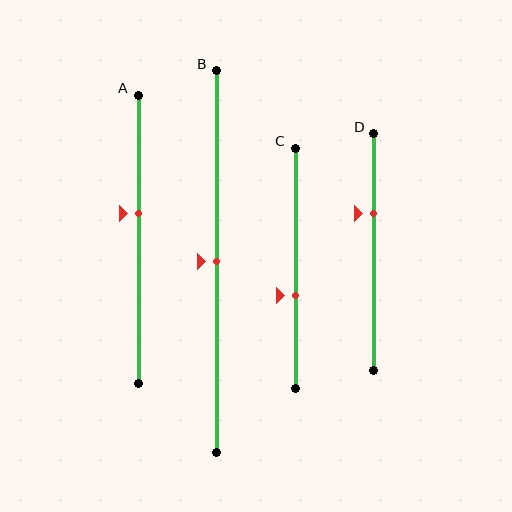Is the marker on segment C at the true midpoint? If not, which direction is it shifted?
No, the marker on segment C is shifted downward by about 11% of the segment length.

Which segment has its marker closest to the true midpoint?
Segment B has its marker closest to the true midpoint.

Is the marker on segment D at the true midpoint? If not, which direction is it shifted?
No, the marker on segment D is shifted upward by about 16% of the segment length.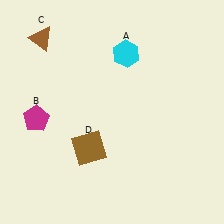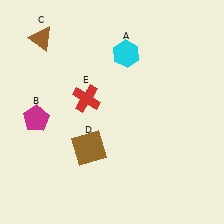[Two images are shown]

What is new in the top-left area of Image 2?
A red cross (E) was added in the top-left area of Image 2.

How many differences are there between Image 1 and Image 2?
There is 1 difference between the two images.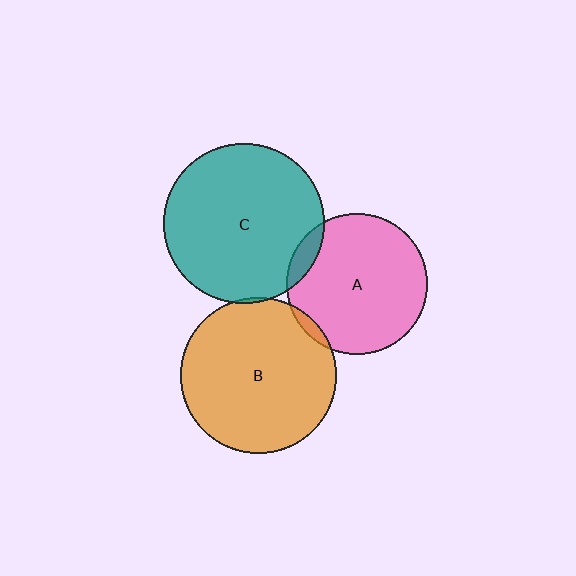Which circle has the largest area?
Circle C (teal).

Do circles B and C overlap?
Yes.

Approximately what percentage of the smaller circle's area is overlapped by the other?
Approximately 5%.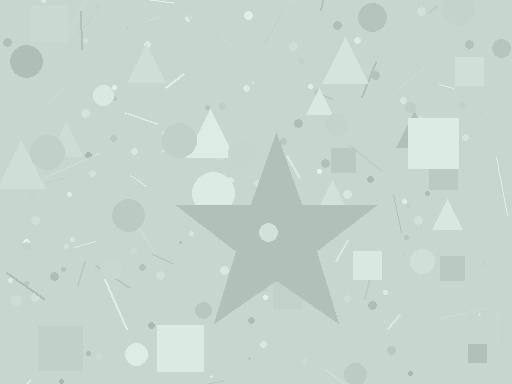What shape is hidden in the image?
A star is hidden in the image.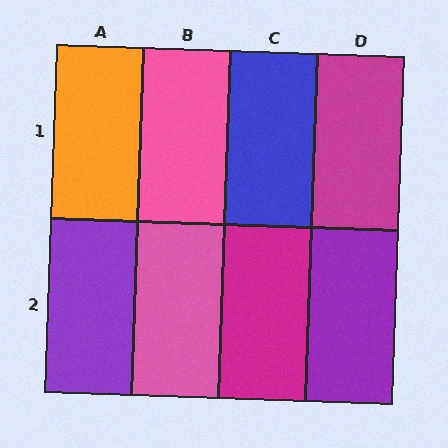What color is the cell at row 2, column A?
Purple.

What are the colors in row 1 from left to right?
Orange, pink, blue, magenta.